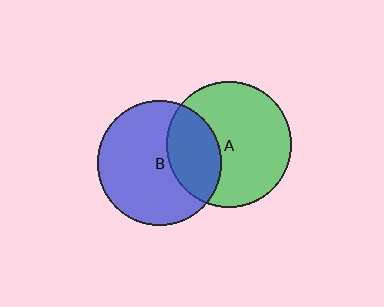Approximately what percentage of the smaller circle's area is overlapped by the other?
Approximately 30%.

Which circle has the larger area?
Circle A (green).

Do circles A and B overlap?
Yes.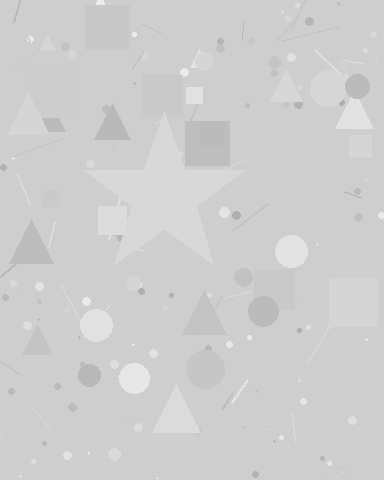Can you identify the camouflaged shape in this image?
The camouflaged shape is a star.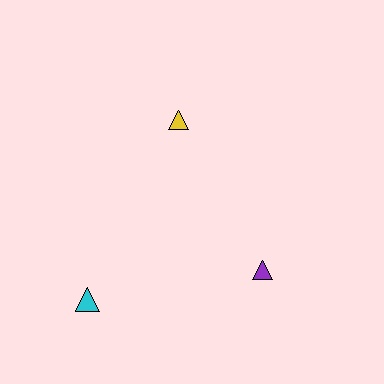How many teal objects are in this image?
There are no teal objects.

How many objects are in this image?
There are 3 objects.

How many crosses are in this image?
There are no crosses.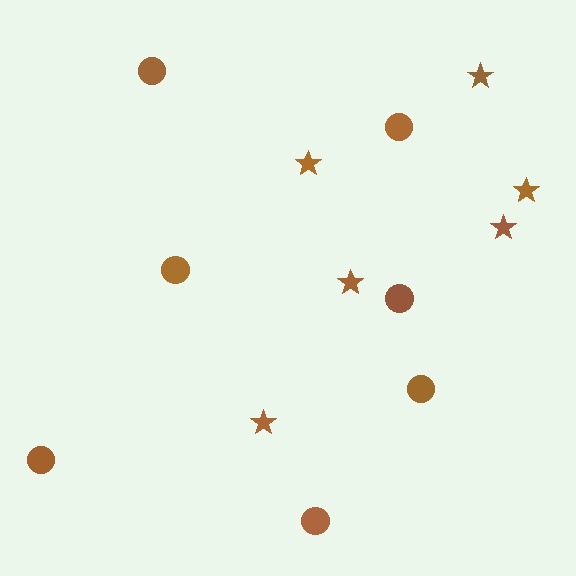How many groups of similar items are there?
There are 2 groups: one group of circles (7) and one group of stars (6).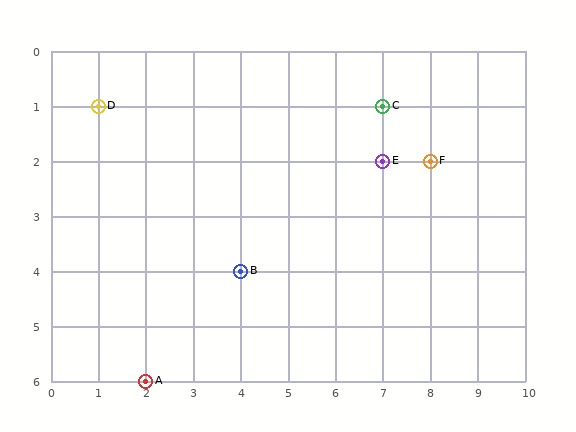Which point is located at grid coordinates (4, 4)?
Point B is at (4, 4).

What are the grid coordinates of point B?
Point B is at grid coordinates (4, 4).